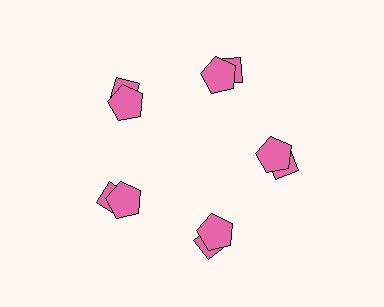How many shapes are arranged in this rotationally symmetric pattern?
There are 10 shapes, arranged in 5 groups of 2.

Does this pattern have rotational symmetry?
Yes, this pattern has 5-fold rotational symmetry. It looks the same after rotating 72 degrees around the center.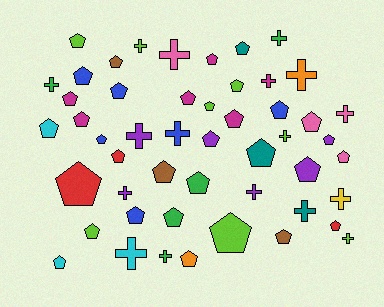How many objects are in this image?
There are 50 objects.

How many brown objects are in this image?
There are 3 brown objects.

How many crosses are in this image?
There are 17 crosses.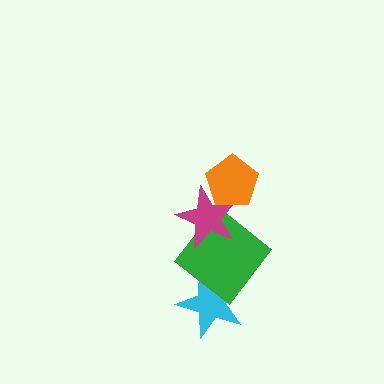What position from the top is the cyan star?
The cyan star is 4th from the top.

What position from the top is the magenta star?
The magenta star is 2nd from the top.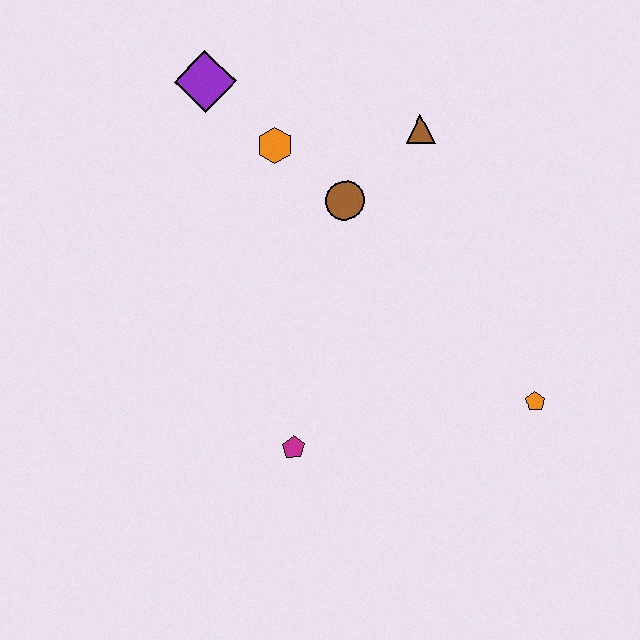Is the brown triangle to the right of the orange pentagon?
No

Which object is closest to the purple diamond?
The orange hexagon is closest to the purple diamond.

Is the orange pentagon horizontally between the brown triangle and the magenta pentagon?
No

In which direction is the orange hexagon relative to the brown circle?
The orange hexagon is to the left of the brown circle.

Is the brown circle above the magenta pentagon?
Yes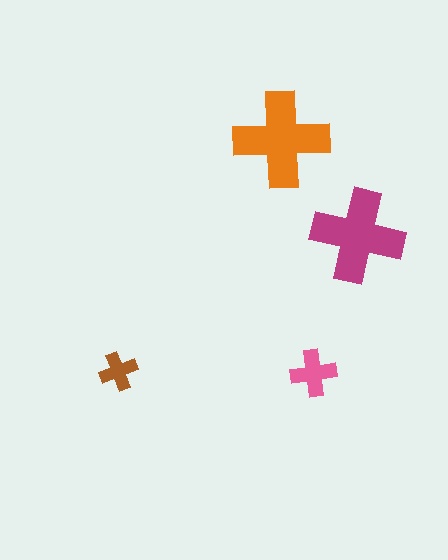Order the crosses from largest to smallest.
the orange one, the magenta one, the pink one, the brown one.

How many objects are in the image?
There are 4 objects in the image.